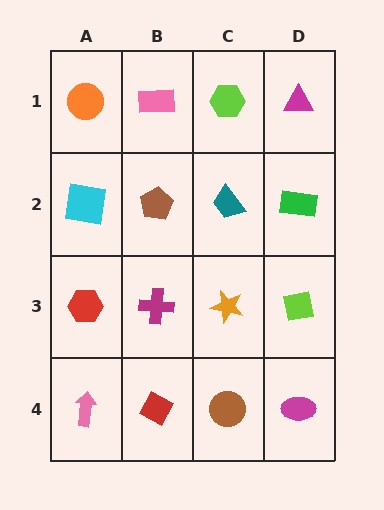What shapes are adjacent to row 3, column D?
A green rectangle (row 2, column D), a magenta ellipse (row 4, column D), an orange star (row 3, column C).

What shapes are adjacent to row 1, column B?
A brown pentagon (row 2, column B), an orange circle (row 1, column A), a lime hexagon (row 1, column C).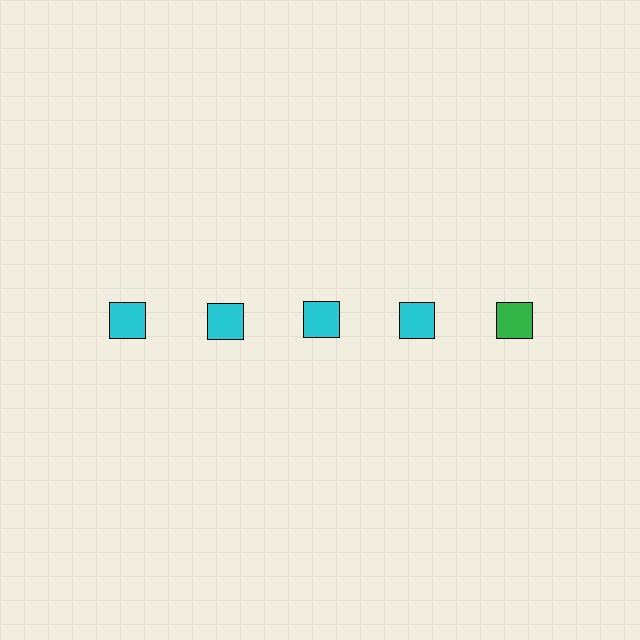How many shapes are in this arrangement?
There are 5 shapes arranged in a grid pattern.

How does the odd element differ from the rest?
It has a different color: green instead of cyan.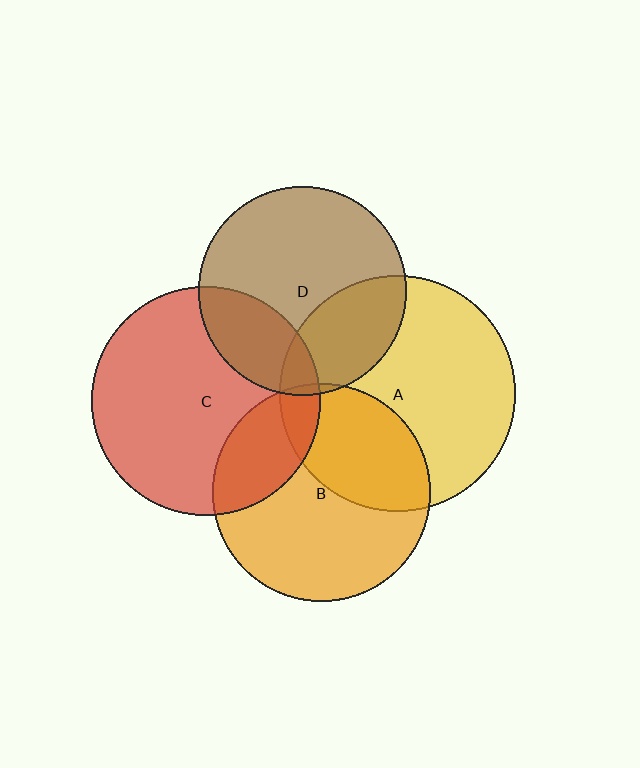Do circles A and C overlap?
Yes.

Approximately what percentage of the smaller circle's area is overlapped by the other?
Approximately 10%.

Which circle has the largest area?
Circle A (yellow).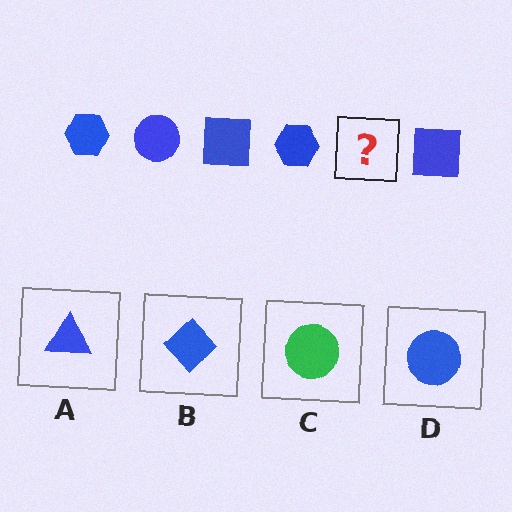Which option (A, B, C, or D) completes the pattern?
D.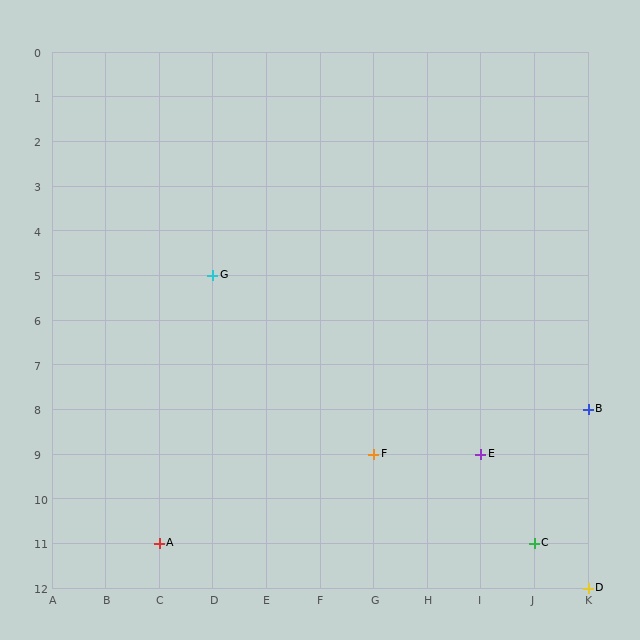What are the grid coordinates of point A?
Point A is at grid coordinates (C, 11).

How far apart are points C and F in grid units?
Points C and F are 3 columns and 2 rows apart (about 3.6 grid units diagonally).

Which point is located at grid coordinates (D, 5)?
Point G is at (D, 5).